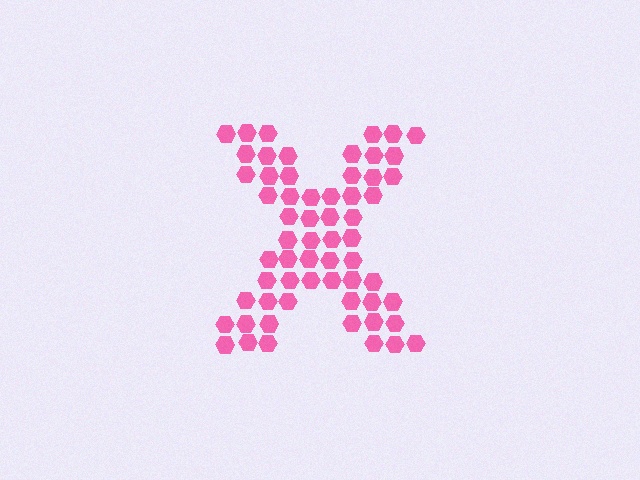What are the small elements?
The small elements are hexagons.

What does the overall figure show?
The overall figure shows the letter X.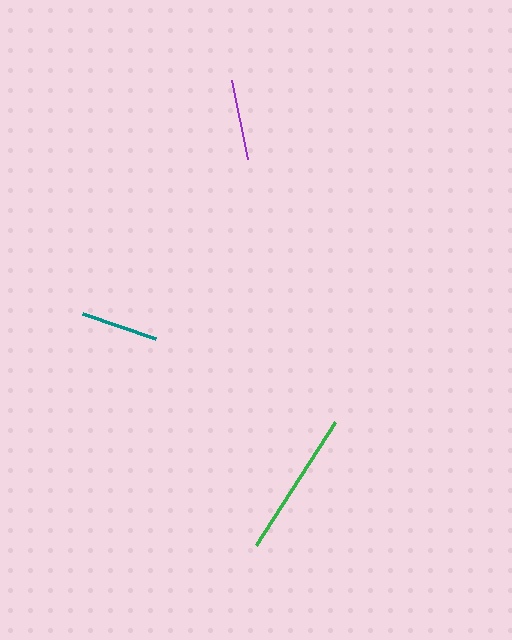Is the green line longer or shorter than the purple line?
The green line is longer than the purple line.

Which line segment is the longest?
The green line is the longest at approximately 146 pixels.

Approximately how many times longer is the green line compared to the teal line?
The green line is approximately 1.9 times the length of the teal line.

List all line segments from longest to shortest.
From longest to shortest: green, purple, teal.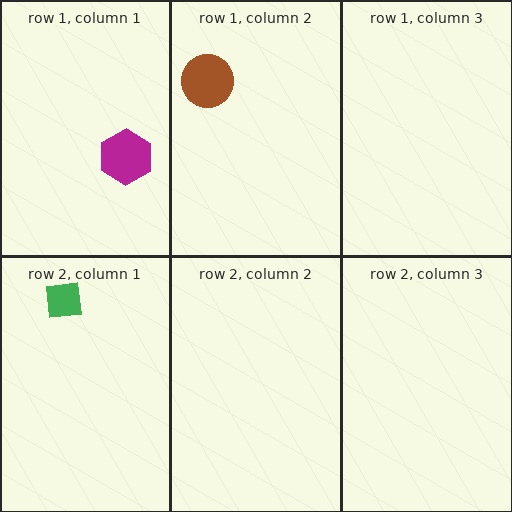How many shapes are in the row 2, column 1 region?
1.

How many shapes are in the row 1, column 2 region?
1.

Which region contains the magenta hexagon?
The row 1, column 1 region.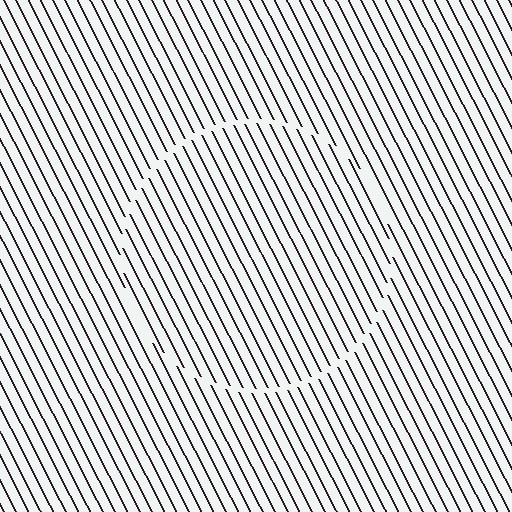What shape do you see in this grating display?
An illusory circle. The interior of the shape contains the same grating, shifted by half a period — the contour is defined by the phase discontinuity where line-ends from the inner and outer gratings abut.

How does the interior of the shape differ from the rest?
The interior of the shape contains the same grating, shifted by half a period — the contour is defined by the phase discontinuity where line-ends from the inner and outer gratings abut.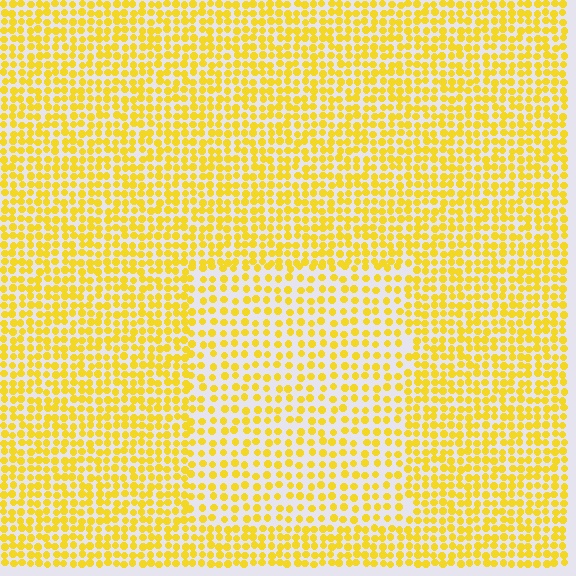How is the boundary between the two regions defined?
The boundary is defined by a change in element density (approximately 1.6x ratio). All elements are the same color, size, and shape.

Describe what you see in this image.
The image contains small yellow elements arranged at two different densities. A rectangle-shaped region is visible where the elements are less densely packed than the surrounding area.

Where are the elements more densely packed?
The elements are more densely packed outside the rectangle boundary.